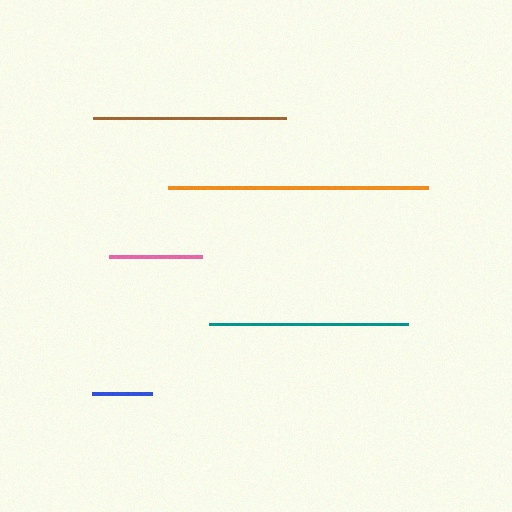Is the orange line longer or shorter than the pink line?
The orange line is longer than the pink line.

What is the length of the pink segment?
The pink segment is approximately 93 pixels long.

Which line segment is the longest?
The orange line is the longest at approximately 259 pixels.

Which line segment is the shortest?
The blue line is the shortest at approximately 60 pixels.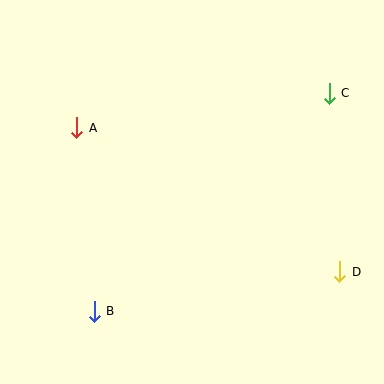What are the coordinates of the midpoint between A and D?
The midpoint between A and D is at (208, 200).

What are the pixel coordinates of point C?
Point C is at (329, 93).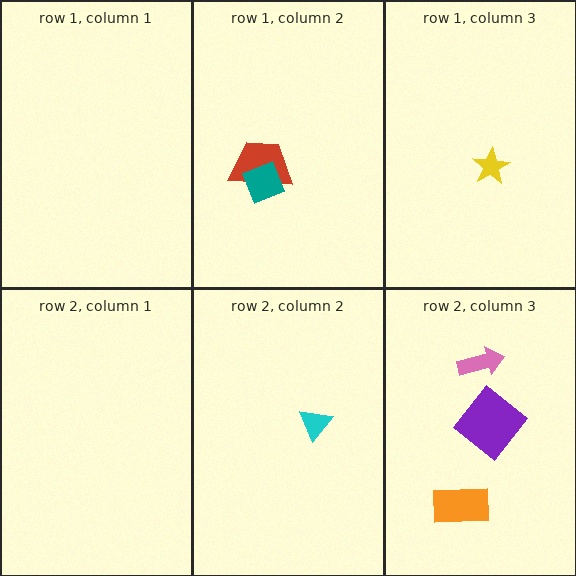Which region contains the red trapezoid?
The row 1, column 2 region.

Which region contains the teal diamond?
The row 1, column 2 region.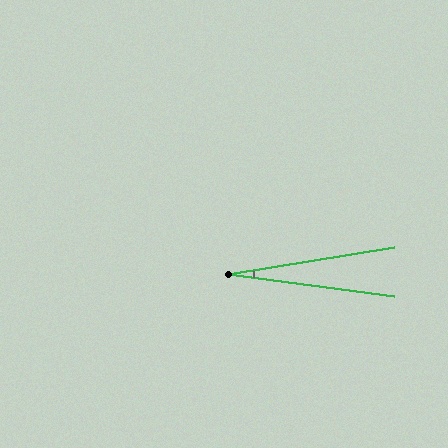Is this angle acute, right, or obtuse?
It is acute.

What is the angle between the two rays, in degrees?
Approximately 17 degrees.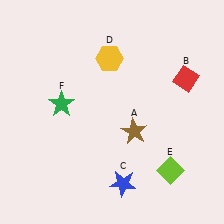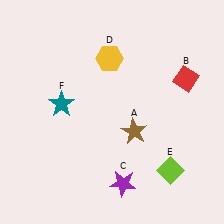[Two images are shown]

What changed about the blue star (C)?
In Image 1, C is blue. In Image 2, it changed to purple.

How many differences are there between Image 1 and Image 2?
There are 2 differences between the two images.